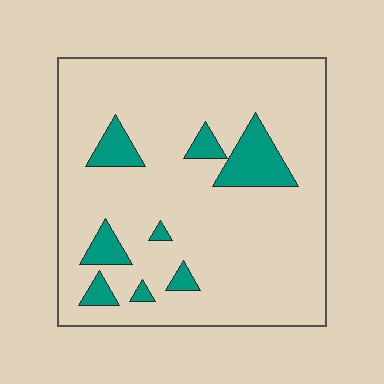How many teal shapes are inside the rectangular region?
8.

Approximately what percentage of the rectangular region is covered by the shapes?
Approximately 10%.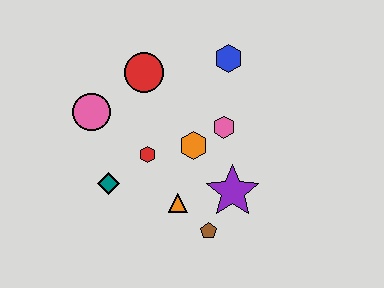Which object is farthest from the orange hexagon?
The pink circle is farthest from the orange hexagon.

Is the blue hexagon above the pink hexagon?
Yes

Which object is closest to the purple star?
The brown pentagon is closest to the purple star.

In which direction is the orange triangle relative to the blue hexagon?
The orange triangle is below the blue hexagon.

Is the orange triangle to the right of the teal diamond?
Yes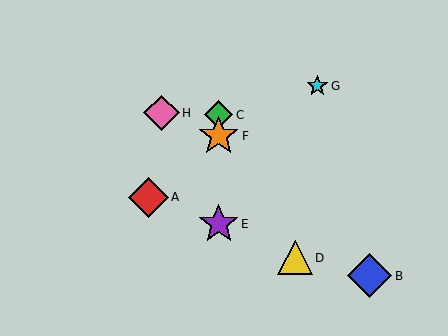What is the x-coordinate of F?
Object F is at x≈219.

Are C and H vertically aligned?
No, C is at x≈219 and H is at x≈161.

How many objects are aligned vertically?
3 objects (C, E, F) are aligned vertically.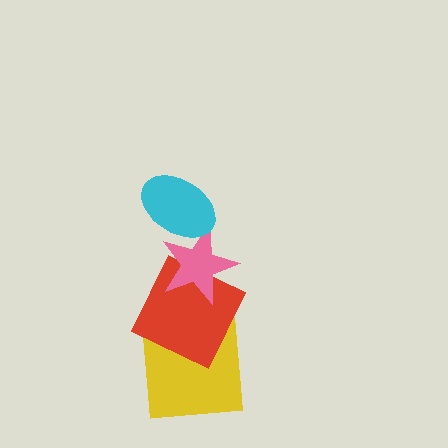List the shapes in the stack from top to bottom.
From top to bottom: the cyan ellipse, the pink star, the red square, the yellow square.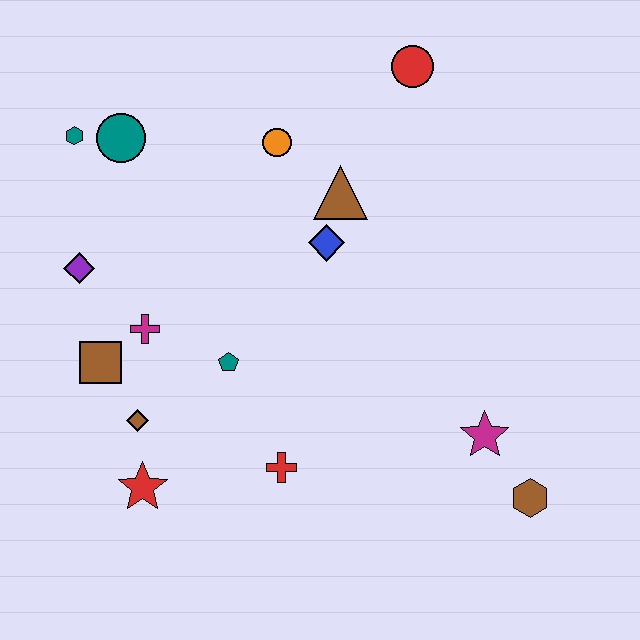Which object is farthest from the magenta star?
The teal hexagon is farthest from the magenta star.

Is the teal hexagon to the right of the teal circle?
No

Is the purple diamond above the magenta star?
Yes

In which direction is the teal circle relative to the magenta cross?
The teal circle is above the magenta cross.